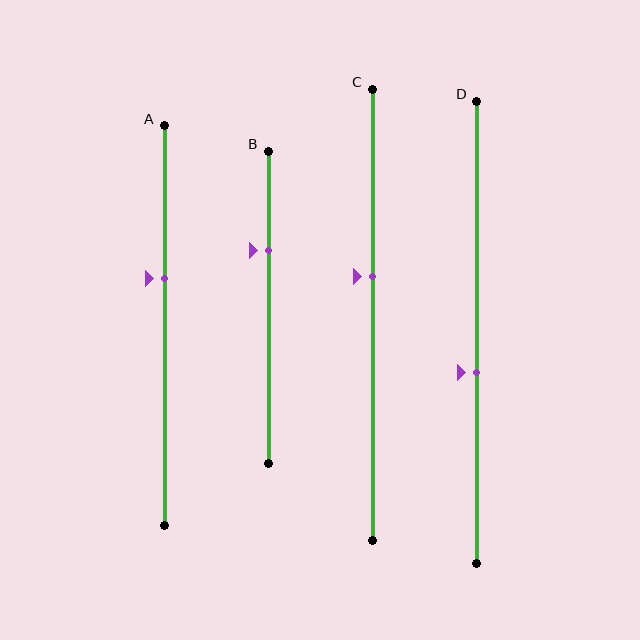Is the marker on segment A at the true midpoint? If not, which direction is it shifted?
No, the marker on segment A is shifted upward by about 12% of the segment length.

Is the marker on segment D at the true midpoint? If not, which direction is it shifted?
No, the marker on segment D is shifted downward by about 9% of the segment length.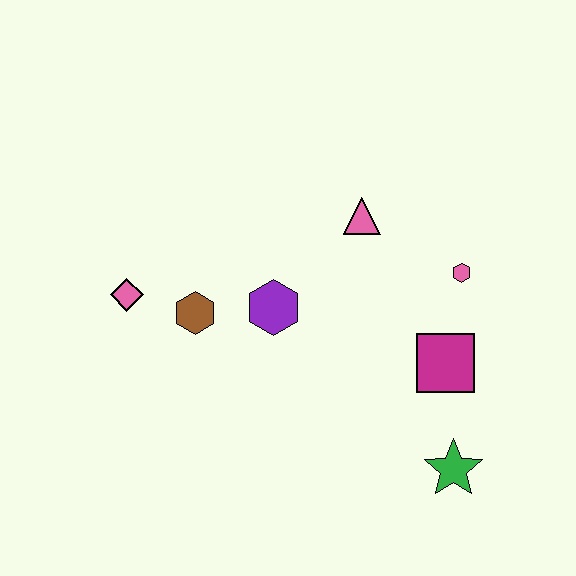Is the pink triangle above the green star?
Yes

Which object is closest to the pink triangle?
The pink hexagon is closest to the pink triangle.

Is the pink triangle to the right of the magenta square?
No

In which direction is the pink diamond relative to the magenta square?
The pink diamond is to the left of the magenta square.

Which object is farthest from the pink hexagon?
The pink diamond is farthest from the pink hexagon.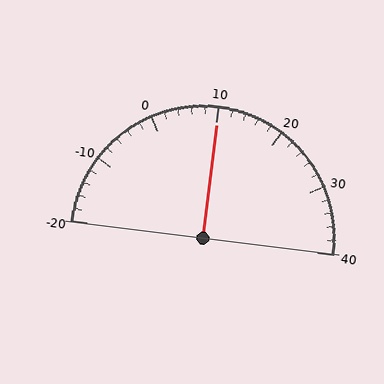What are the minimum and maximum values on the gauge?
The gauge ranges from -20 to 40.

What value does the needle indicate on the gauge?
The needle indicates approximately 10.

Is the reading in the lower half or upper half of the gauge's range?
The reading is in the upper half of the range (-20 to 40).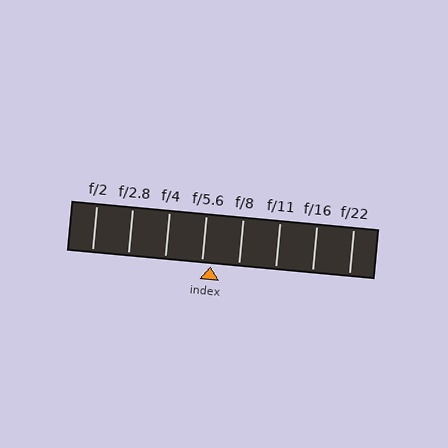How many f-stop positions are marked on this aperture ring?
There are 8 f-stop positions marked.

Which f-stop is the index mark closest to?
The index mark is closest to f/5.6.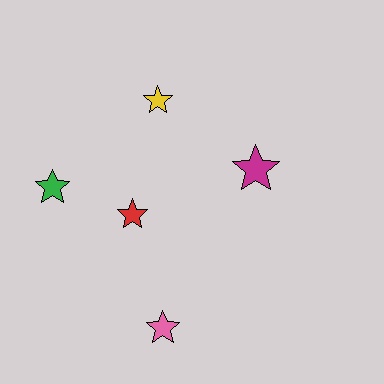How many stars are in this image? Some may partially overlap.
There are 5 stars.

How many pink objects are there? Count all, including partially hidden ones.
There is 1 pink object.